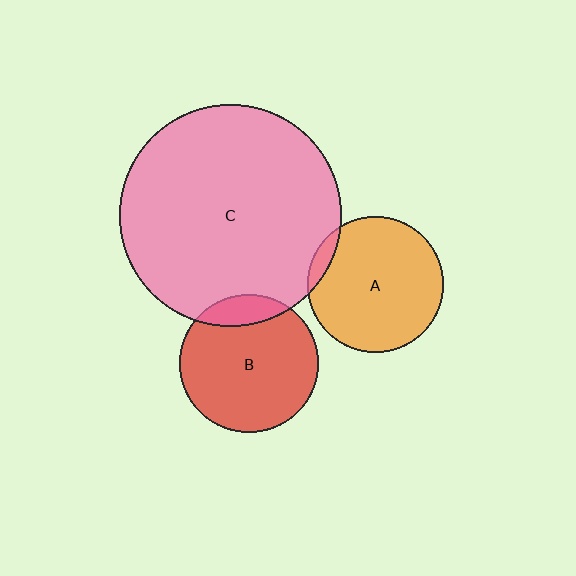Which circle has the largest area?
Circle C (pink).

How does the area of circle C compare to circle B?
Approximately 2.6 times.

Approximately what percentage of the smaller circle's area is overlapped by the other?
Approximately 15%.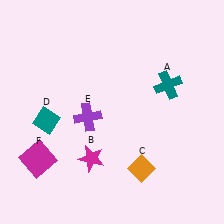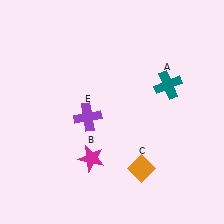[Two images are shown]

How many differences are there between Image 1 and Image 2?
There are 2 differences between the two images.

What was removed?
The magenta square (F), the teal diamond (D) were removed in Image 2.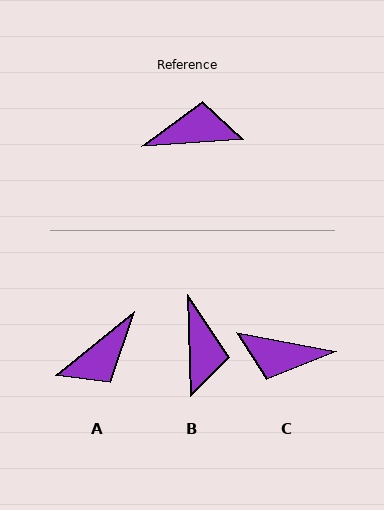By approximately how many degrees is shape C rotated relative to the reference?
Approximately 165 degrees counter-clockwise.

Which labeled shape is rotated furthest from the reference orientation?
C, about 165 degrees away.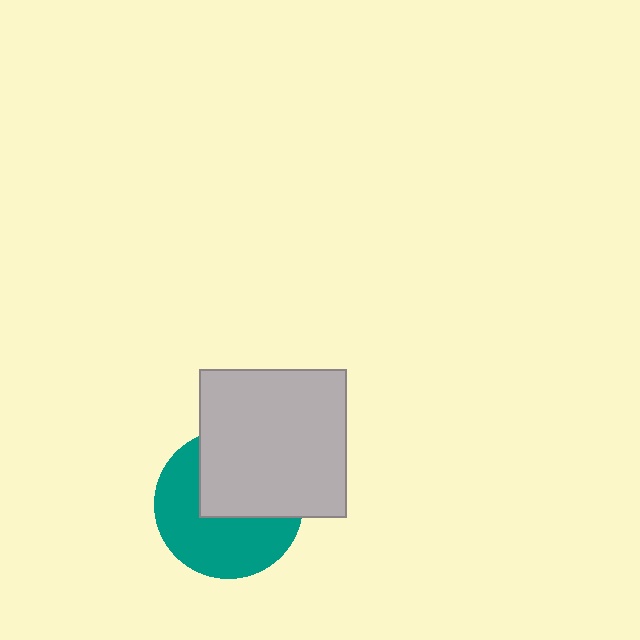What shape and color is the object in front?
The object in front is a light gray square.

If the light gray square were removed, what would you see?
You would see the complete teal circle.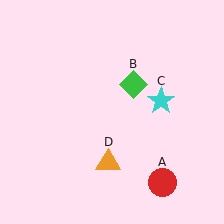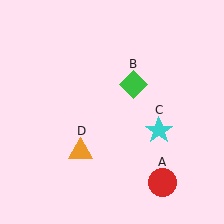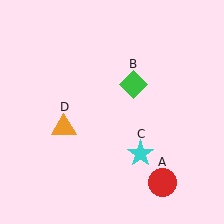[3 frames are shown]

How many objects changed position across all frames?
2 objects changed position: cyan star (object C), orange triangle (object D).